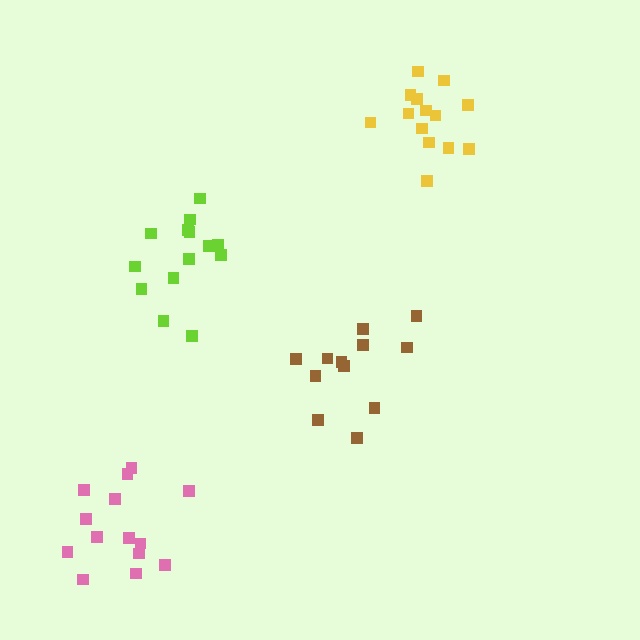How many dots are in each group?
Group 1: 14 dots, Group 2: 12 dots, Group 3: 14 dots, Group 4: 14 dots (54 total).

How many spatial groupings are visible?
There are 4 spatial groupings.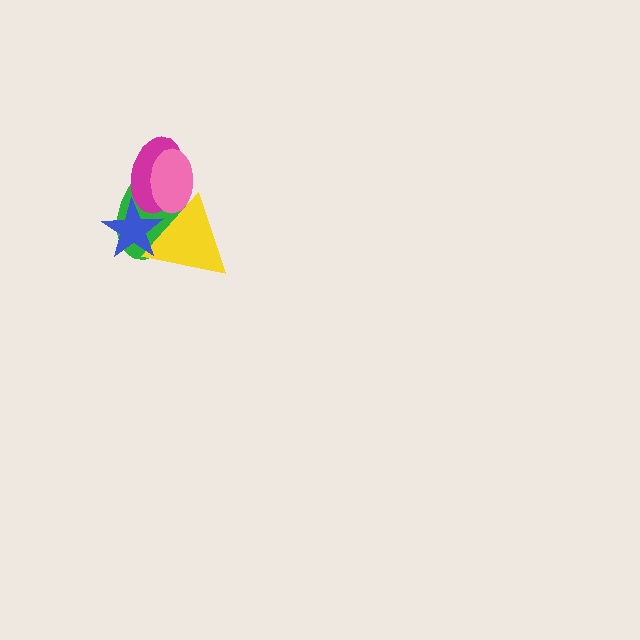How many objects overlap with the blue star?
3 objects overlap with the blue star.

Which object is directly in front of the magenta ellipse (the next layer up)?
The pink ellipse is directly in front of the magenta ellipse.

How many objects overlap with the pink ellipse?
3 objects overlap with the pink ellipse.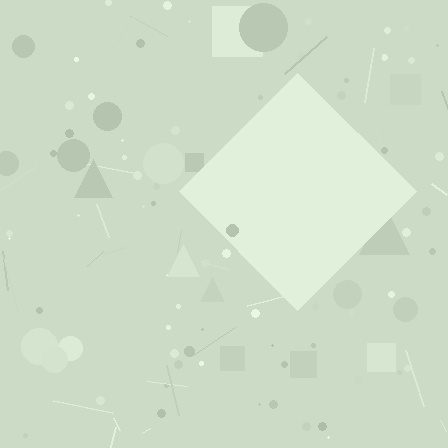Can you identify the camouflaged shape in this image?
The camouflaged shape is a diamond.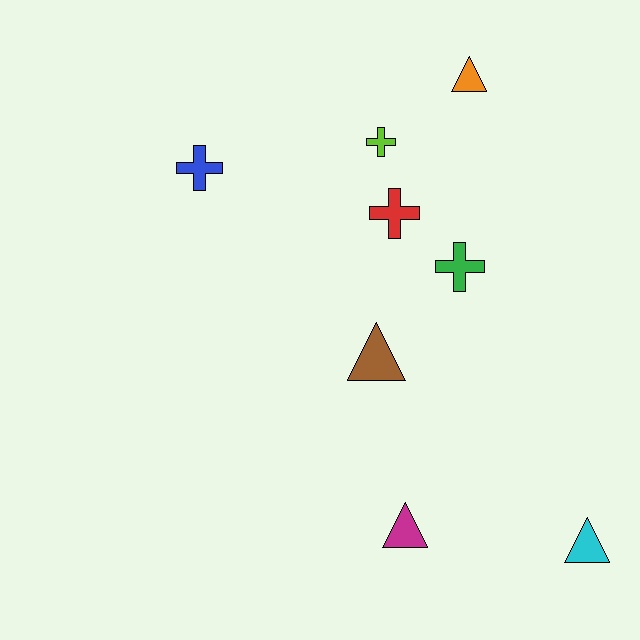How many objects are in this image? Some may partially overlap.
There are 8 objects.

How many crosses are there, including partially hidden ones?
There are 4 crosses.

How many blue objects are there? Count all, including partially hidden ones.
There is 1 blue object.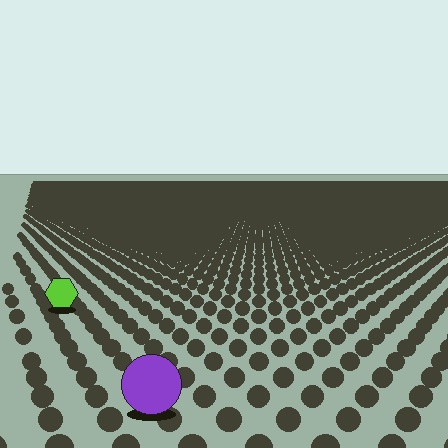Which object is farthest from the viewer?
The lime hexagon is farthest from the viewer. It appears smaller and the ground texture around it is denser.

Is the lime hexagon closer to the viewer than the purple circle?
No. The purple circle is closer — you can tell from the texture gradient: the ground texture is coarser near it.